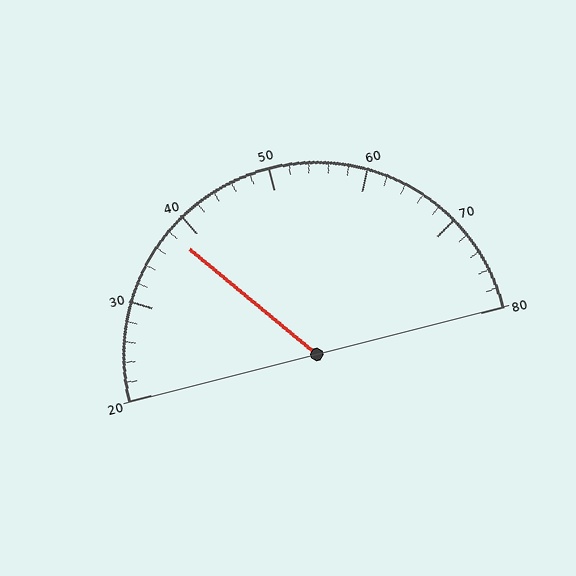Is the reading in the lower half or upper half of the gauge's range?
The reading is in the lower half of the range (20 to 80).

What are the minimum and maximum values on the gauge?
The gauge ranges from 20 to 80.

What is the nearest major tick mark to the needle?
The nearest major tick mark is 40.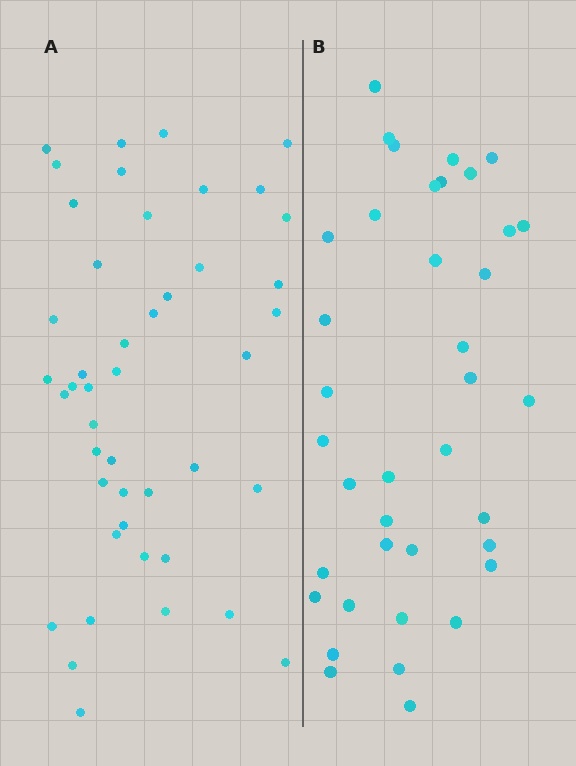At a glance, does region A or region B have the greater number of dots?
Region A (the left region) has more dots.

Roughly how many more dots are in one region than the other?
Region A has roughly 8 or so more dots than region B.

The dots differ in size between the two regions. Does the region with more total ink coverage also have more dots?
No. Region B has more total ink coverage because its dots are larger, but region A actually contains more individual dots. Total area can be misleading — the number of items is what matters here.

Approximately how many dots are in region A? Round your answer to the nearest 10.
About 40 dots. (The exact count is 45, which rounds to 40.)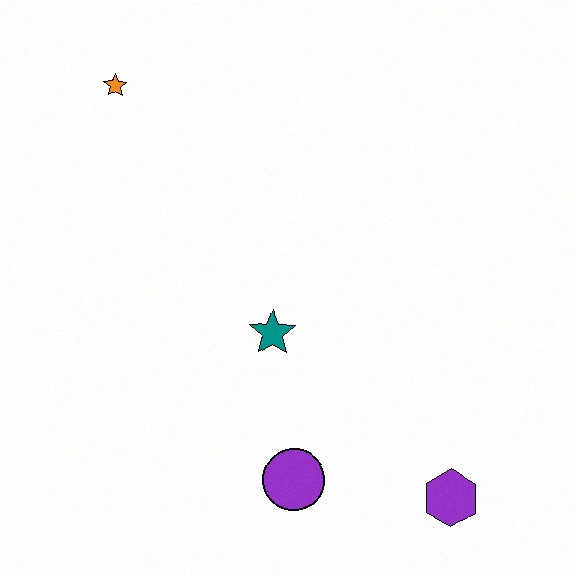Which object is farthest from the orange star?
The purple hexagon is farthest from the orange star.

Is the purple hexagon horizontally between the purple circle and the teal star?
No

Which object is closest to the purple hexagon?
The purple circle is closest to the purple hexagon.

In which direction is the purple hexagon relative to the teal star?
The purple hexagon is to the right of the teal star.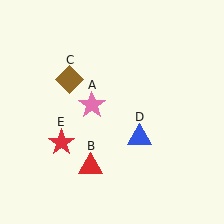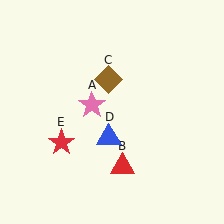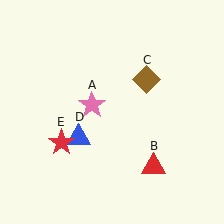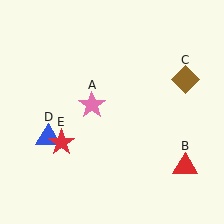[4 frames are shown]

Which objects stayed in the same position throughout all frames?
Pink star (object A) and red star (object E) remained stationary.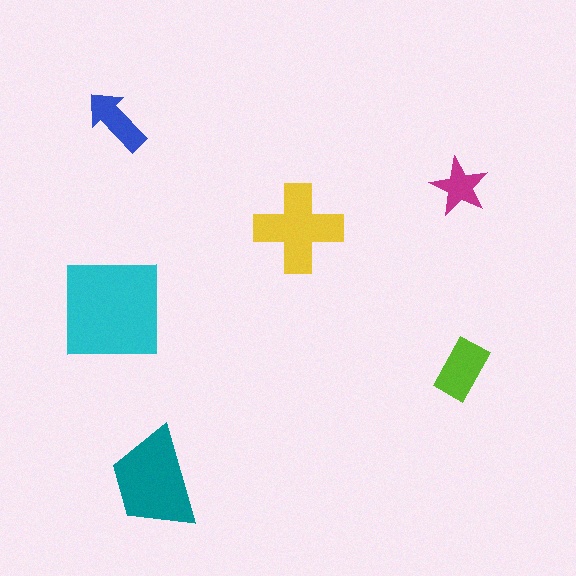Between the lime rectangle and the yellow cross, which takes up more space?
The yellow cross.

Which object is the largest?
The cyan square.